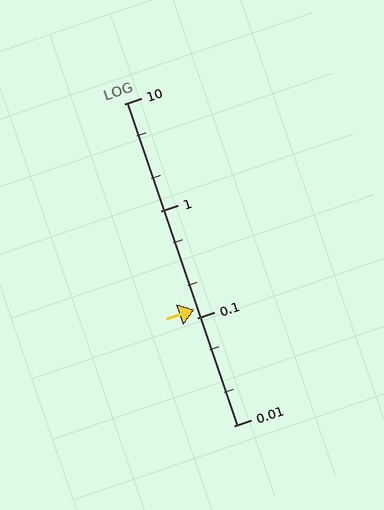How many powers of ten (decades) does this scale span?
The scale spans 3 decades, from 0.01 to 10.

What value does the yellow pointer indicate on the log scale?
The pointer indicates approximately 0.12.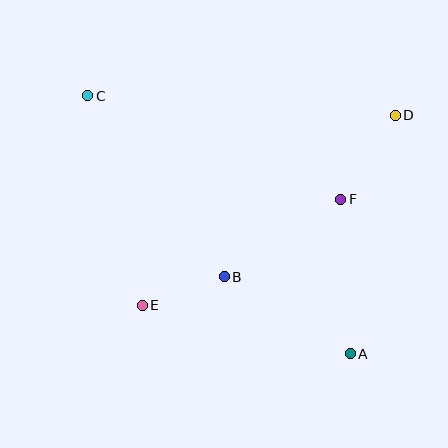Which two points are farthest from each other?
Points A and C are farthest from each other.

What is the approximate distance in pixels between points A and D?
The distance between A and D is approximately 242 pixels.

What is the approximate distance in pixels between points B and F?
The distance between B and F is approximately 140 pixels.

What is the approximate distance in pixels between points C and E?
The distance between C and E is approximately 217 pixels.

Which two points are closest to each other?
Points B and E are closest to each other.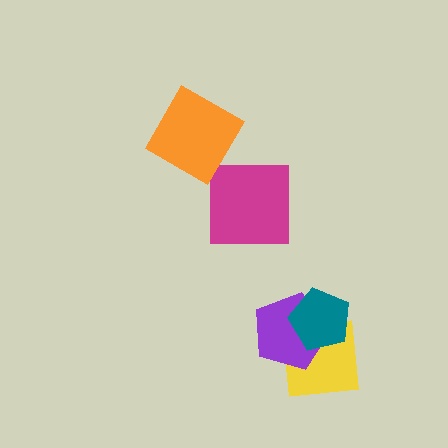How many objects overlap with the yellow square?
2 objects overlap with the yellow square.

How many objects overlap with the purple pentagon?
2 objects overlap with the purple pentagon.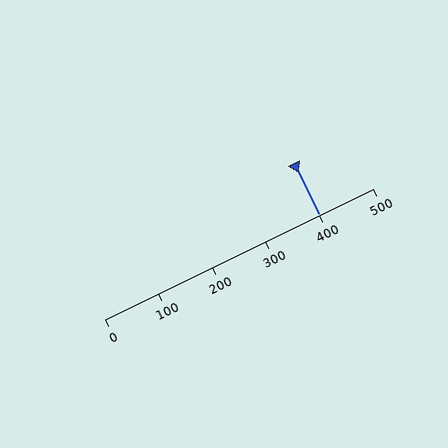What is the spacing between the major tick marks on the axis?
The major ticks are spaced 100 apart.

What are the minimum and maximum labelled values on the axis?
The axis runs from 0 to 500.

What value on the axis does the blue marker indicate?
The marker indicates approximately 400.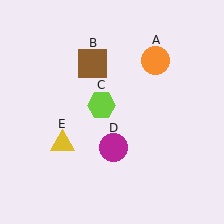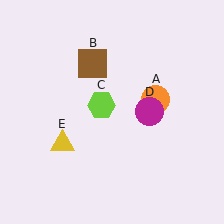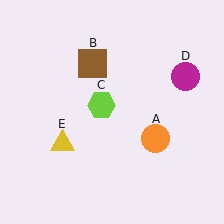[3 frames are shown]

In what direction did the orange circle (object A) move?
The orange circle (object A) moved down.